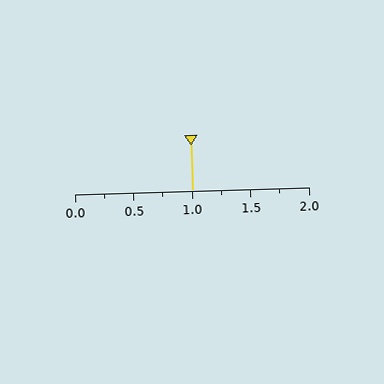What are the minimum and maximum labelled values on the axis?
The axis runs from 0.0 to 2.0.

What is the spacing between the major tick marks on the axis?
The major ticks are spaced 0.5 apart.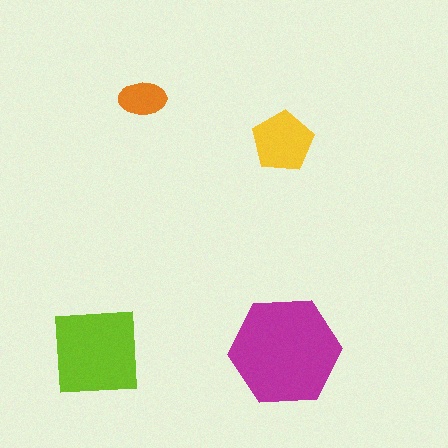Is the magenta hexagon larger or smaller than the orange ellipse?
Larger.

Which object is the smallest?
The orange ellipse.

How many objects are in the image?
There are 4 objects in the image.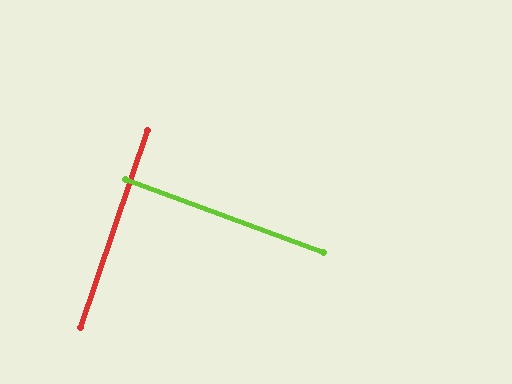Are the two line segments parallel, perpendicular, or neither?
Perpendicular — they meet at approximately 89°.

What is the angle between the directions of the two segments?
Approximately 89 degrees.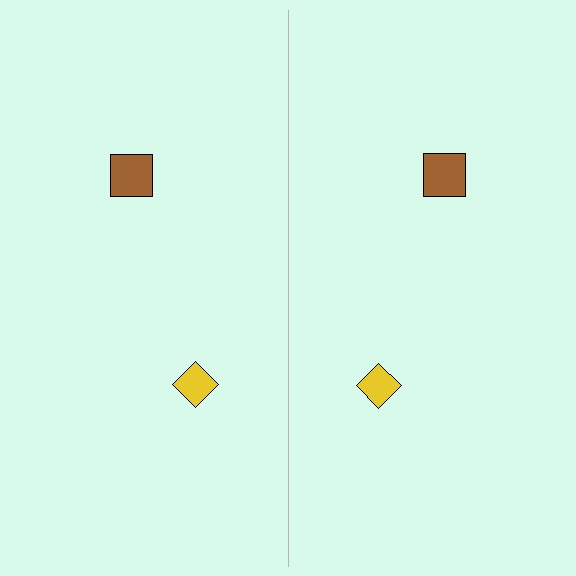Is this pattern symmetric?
Yes, this pattern has bilateral (reflection) symmetry.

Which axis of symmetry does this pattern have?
The pattern has a vertical axis of symmetry running through the center of the image.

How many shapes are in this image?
There are 4 shapes in this image.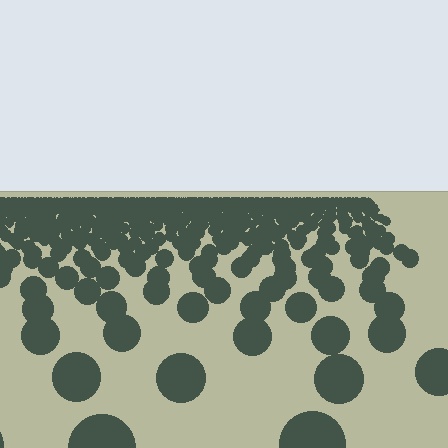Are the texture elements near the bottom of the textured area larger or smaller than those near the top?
Larger. Near the bottom, elements are closer to the viewer and appear at a bigger on-screen size.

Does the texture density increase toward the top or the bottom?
Density increases toward the top.